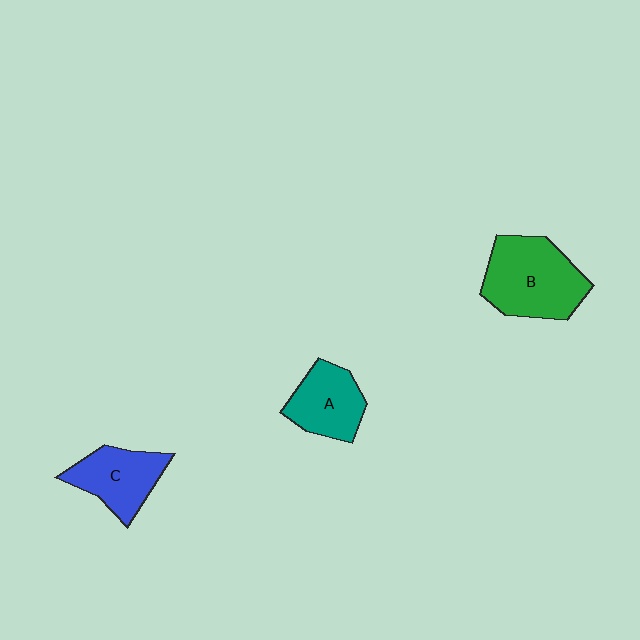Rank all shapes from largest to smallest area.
From largest to smallest: B (green), C (blue), A (teal).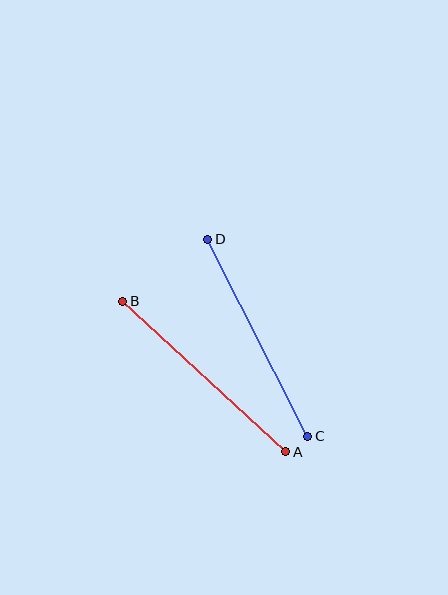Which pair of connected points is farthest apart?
Points A and B are farthest apart.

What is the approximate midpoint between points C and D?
The midpoint is at approximately (258, 338) pixels.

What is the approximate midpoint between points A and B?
The midpoint is at approximately (204, 377) pixels.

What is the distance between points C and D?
The distance is approximately 221 pixels.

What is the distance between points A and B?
The distance is approximately 222 pixels.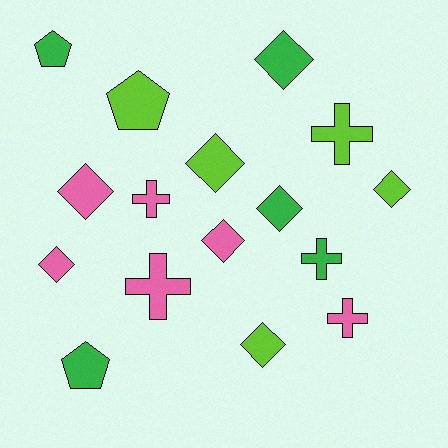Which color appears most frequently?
Pink, with 6 objects.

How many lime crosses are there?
There is 1 lime cross.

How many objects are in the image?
There are 16 objects.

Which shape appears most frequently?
Diamond, with 8 objects.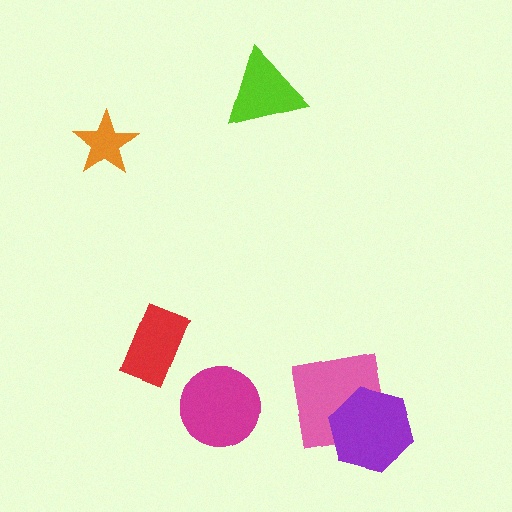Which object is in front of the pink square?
The purple hexagon is in front of the pink square.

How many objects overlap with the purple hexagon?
1 object overlaps with the purple hexagon.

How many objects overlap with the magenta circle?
0 objects overlap with the magenta circle.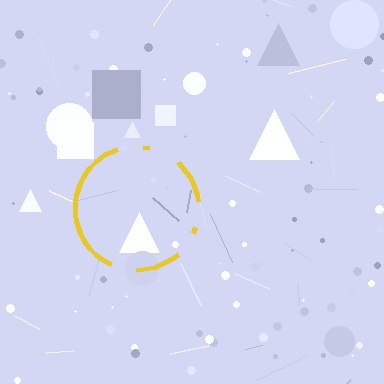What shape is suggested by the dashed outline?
The dashed outline suggests a circle.